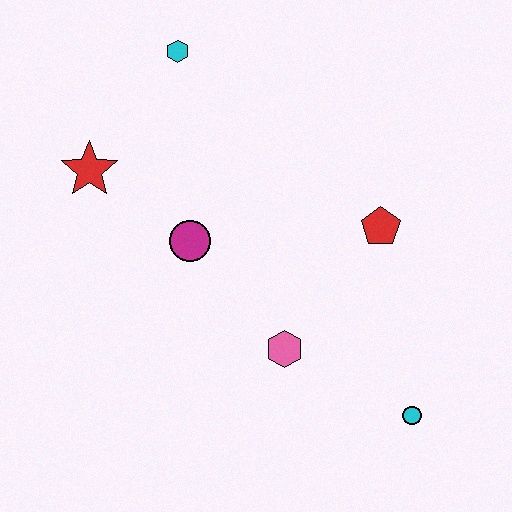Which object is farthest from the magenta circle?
The cyan circle is farthest from the magenta circle.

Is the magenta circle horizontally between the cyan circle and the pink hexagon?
No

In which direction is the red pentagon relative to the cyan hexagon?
The red pentagon is to the right of the cyan hexagon.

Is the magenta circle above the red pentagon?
No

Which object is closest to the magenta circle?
The red star is closest to the magenta circle.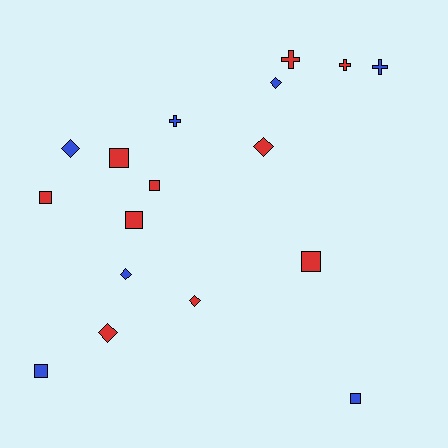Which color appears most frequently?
Red, with 10 objects.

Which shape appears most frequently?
Square, with 7 objects.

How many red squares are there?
There are 5 red squares.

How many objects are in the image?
There are 17 objects.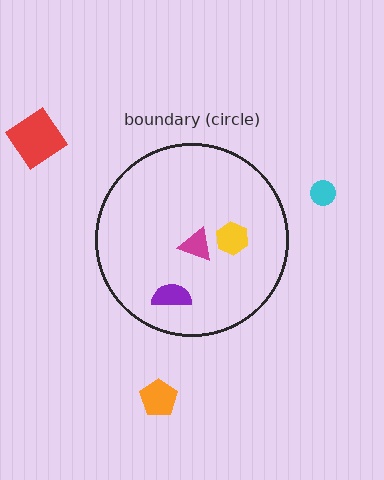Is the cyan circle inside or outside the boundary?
Outside.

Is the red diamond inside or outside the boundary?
Outside.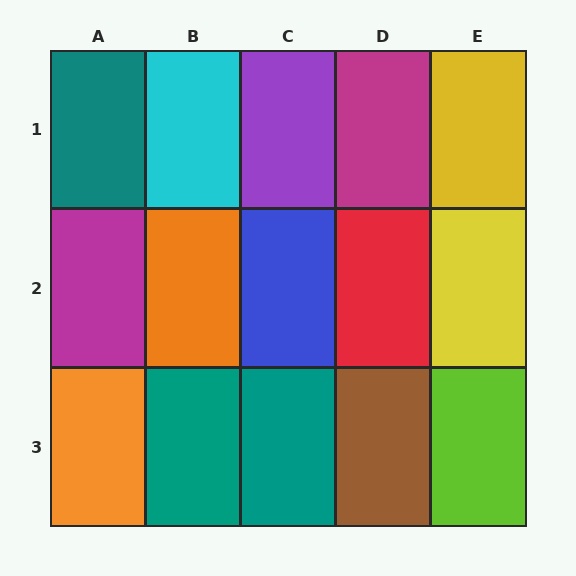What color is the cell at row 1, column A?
Teal.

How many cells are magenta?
2 cells are magenta.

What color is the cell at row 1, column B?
Cyan.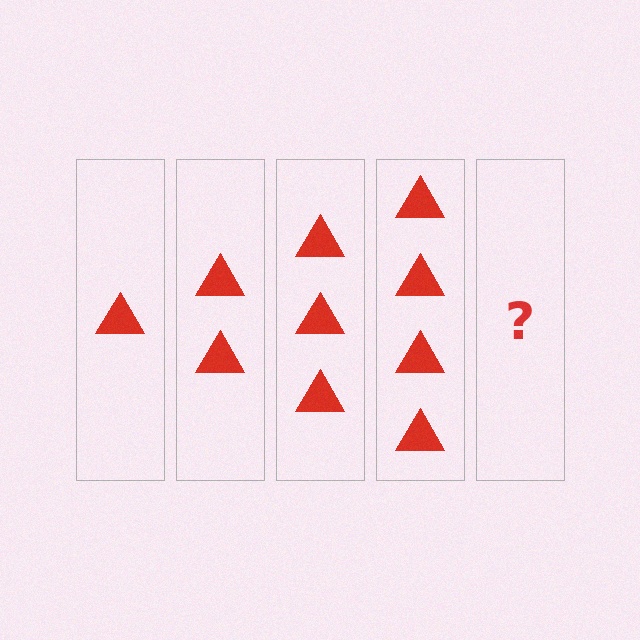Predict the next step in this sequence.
The next step is 5 triangles.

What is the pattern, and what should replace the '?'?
The pattern is that each step adds one more triangle. The '?' should be 5 triangles.